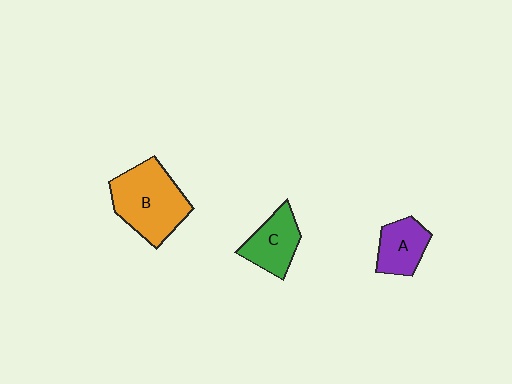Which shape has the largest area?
Shape B (orange).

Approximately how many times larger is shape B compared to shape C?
Approximately 1.7 times.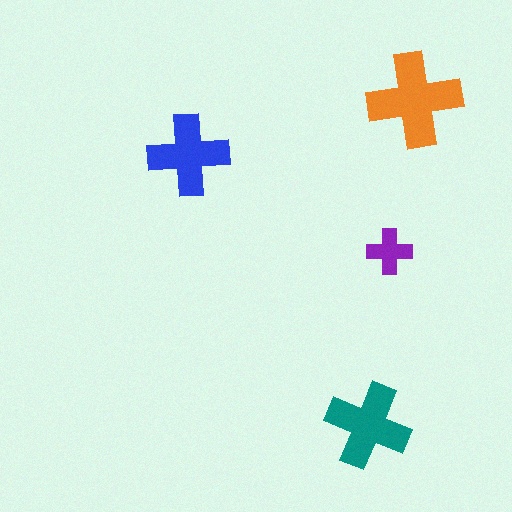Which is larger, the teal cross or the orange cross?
The orange one.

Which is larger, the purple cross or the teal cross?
The teal one.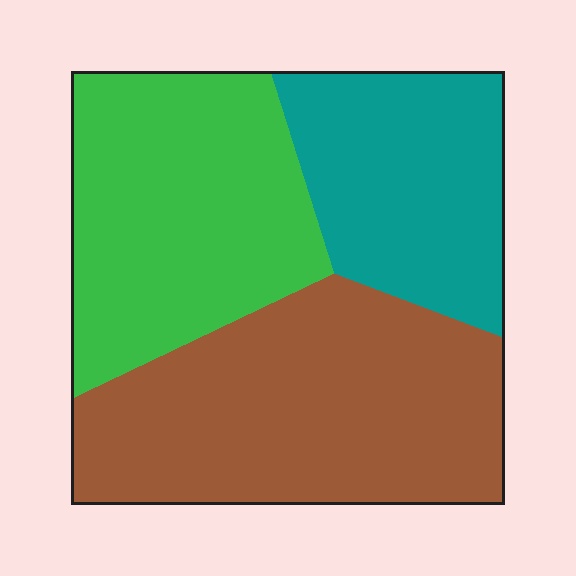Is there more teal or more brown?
Brown.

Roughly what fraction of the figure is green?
Green covers 34% of the figure.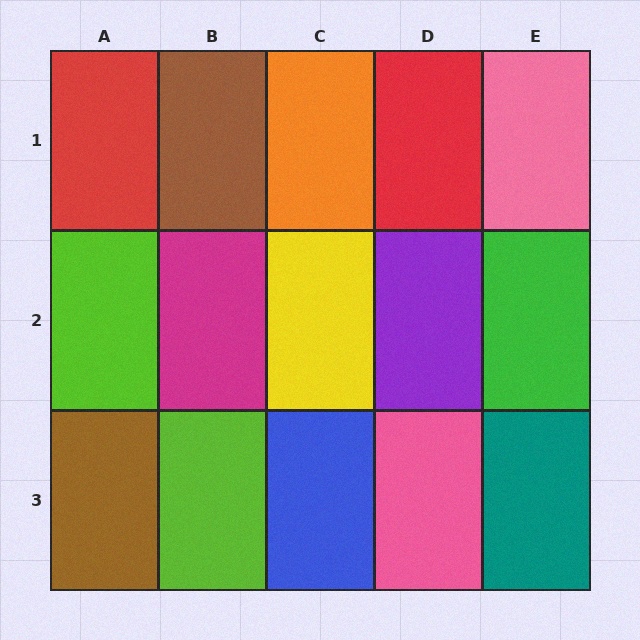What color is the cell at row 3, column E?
Teal.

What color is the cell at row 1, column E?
Pink.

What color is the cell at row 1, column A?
Red.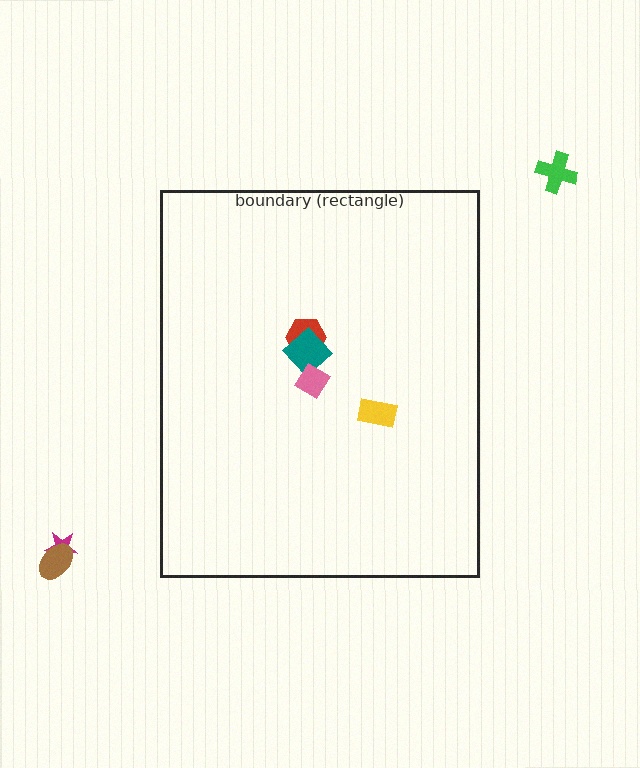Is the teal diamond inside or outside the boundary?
Inside.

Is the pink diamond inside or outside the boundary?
Inside.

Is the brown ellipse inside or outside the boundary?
Outside.